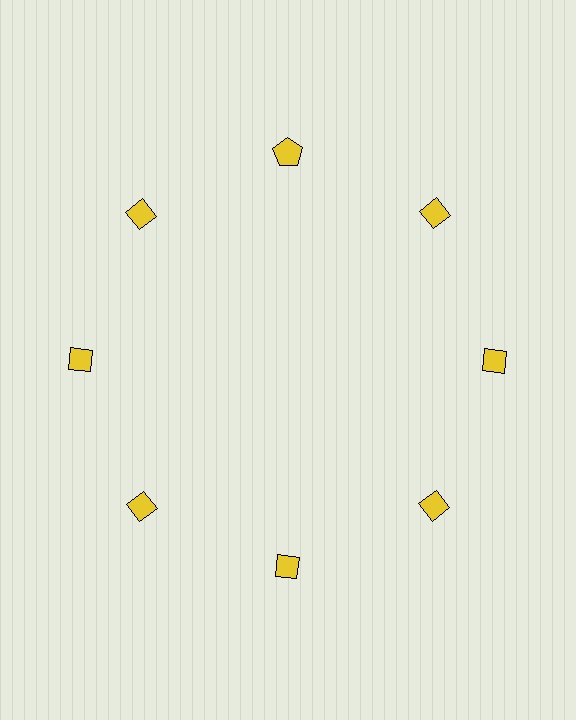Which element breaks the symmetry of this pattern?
The yellow pentagon at roughly the 12 o'clock position breaks the symmetry. All other shapes are yellow diamonds.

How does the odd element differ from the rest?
It has a different shape: pentagon instead of diamond.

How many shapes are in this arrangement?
There are 8 shapes arranged in a ring pattern.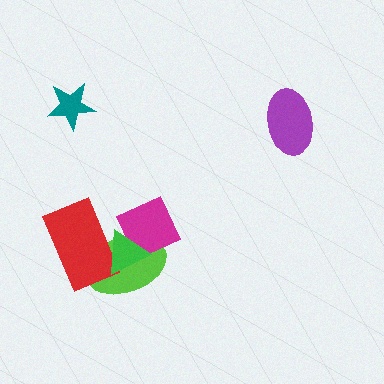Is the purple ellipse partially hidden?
No, no other shape covers it.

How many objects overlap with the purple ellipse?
0 objects overlap with the purple ellipse.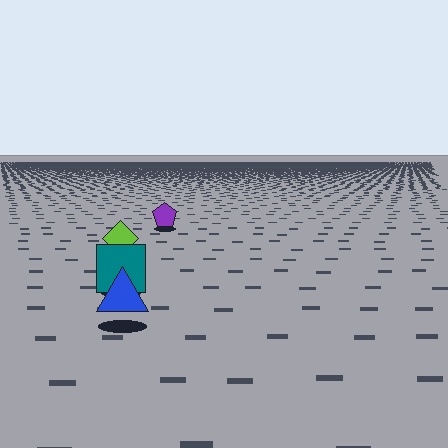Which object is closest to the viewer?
The blue triangle is closest. The texture marks near it are larger and more spread out.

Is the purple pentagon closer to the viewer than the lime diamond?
No. The lime diamond is closer — you can tell from the texture gradient: the ground texture is coarser near it.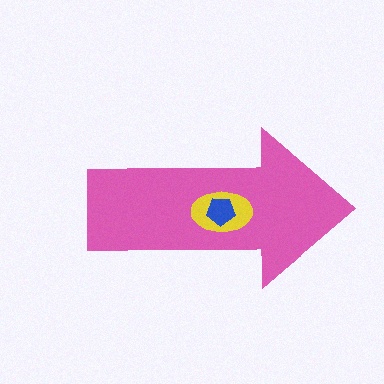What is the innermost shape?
The blue pentagon.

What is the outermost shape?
The pink arrow.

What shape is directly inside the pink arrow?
The yellow ellipse.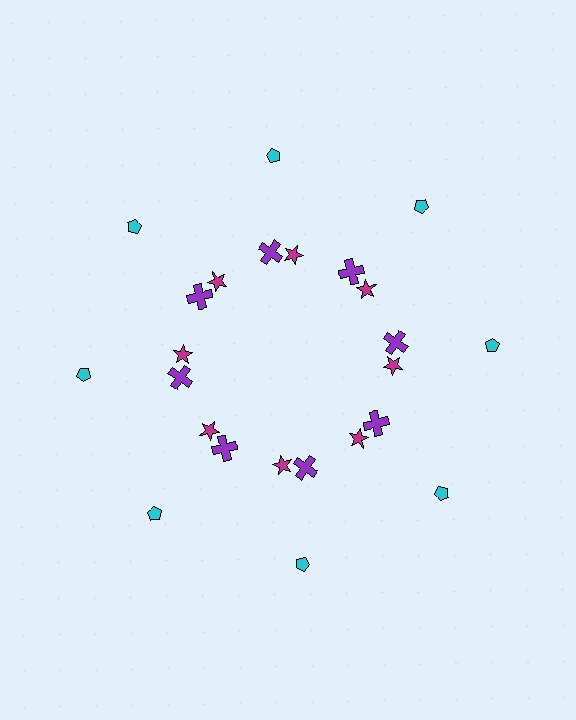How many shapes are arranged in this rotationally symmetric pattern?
There are 24 shapes, arranged in 8 groups of 3.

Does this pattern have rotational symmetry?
Yes, this pattern has 8-fold rotational symmetry. It looks the same after rotating 45 degrees around the center.